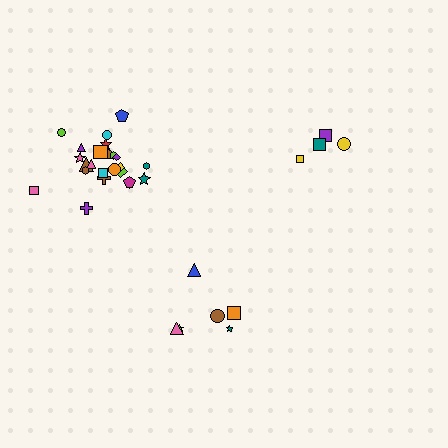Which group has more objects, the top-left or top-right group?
The top-left group.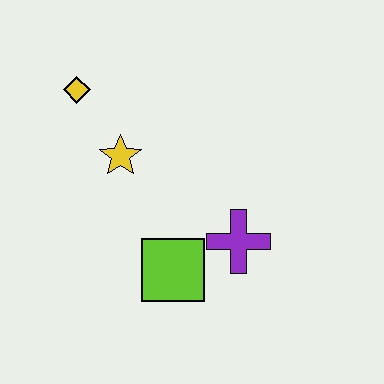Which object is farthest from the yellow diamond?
The purple cross is farthest from the yellow diamond.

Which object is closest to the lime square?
The purple cross is closest to the lime square.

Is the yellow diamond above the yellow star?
Yes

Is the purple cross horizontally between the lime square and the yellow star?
No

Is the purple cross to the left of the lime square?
No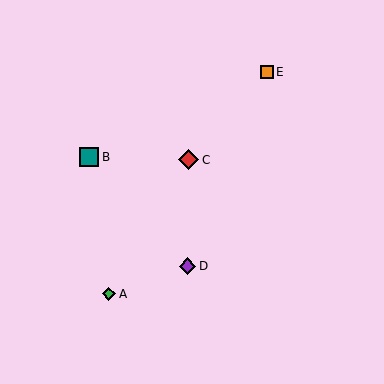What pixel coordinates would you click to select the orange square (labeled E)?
Click at (267, 72) to select the orange square E.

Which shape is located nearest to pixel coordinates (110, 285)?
The green diamond (labeled A) at (109, 294) is nearest to that location.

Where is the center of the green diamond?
The center of the green diamond is at (109, 294).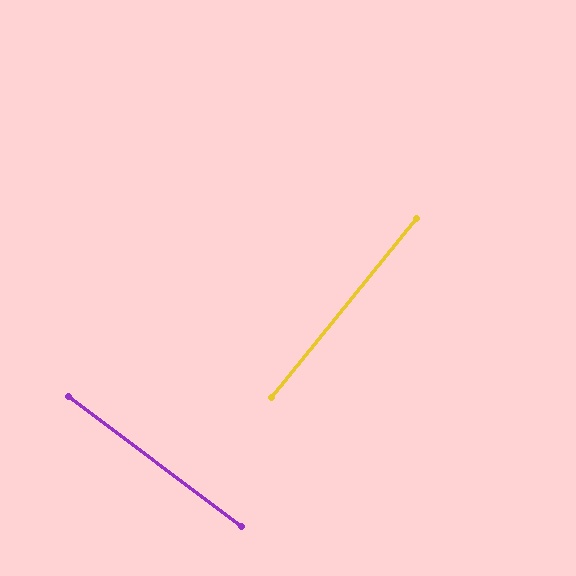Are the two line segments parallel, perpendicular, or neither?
Perpendicular — they meet at approximately 88°.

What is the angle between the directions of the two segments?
Approximately 88 degrees.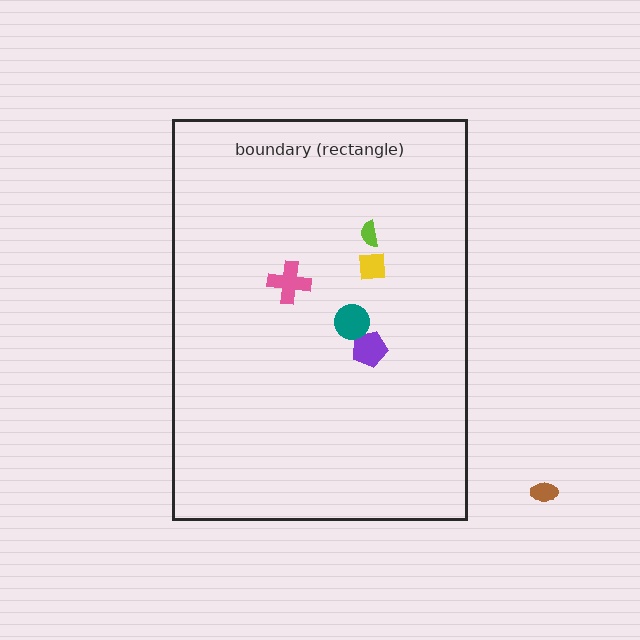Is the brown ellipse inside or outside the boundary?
Outside.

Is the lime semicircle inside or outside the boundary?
Inside.